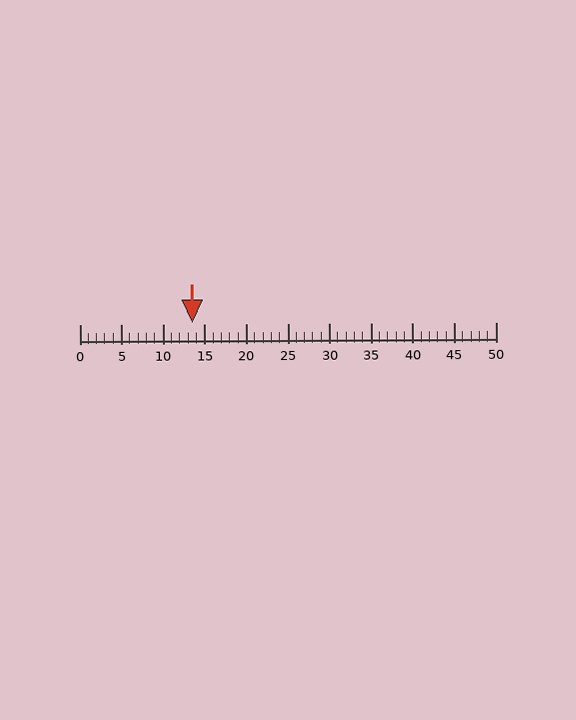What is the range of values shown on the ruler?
The ruler shows values from 0 to 50.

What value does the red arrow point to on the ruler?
The red arrow points to approximately 14.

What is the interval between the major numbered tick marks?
The major tick marks are spaced 5 units apart.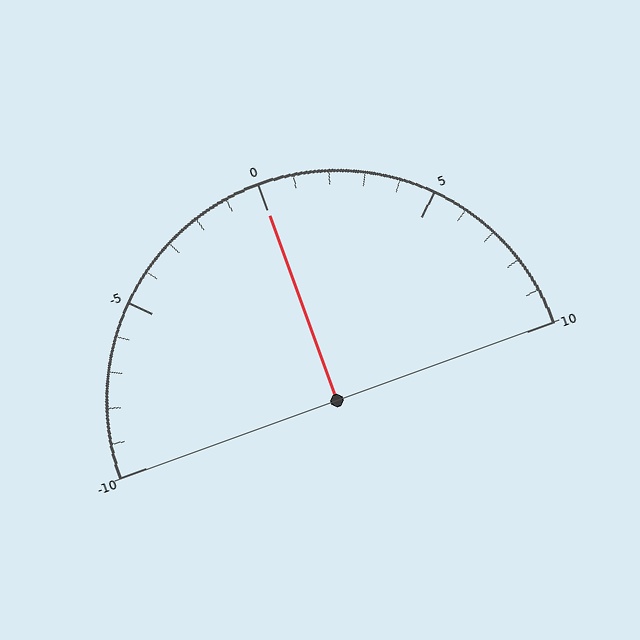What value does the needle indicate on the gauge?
The needle indicates approximately 0.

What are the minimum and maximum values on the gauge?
The gauge ranges from -10 to 10.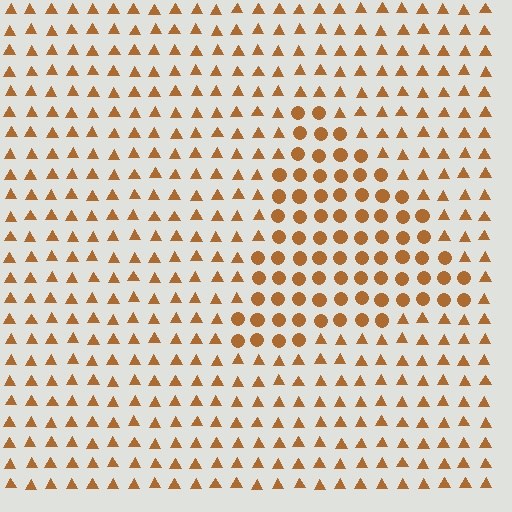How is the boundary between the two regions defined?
The boundary is defined by a change in element shape: circles inside vs. triangles outside. All elements share the same color and spacing.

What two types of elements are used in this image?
The image uses circles inside the triangle region and triangles outside it.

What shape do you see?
I see a triangle.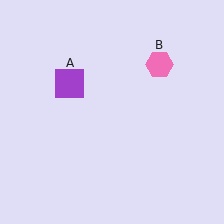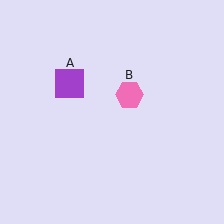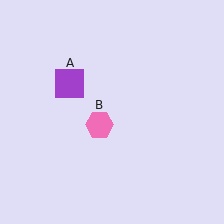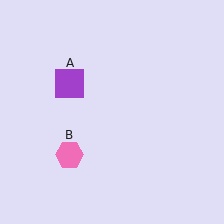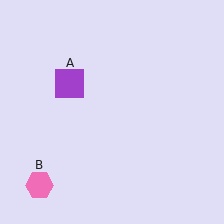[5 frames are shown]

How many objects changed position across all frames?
1 object changed position: pink hexagon (object B).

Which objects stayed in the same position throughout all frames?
Purple square (object A) remained stationary.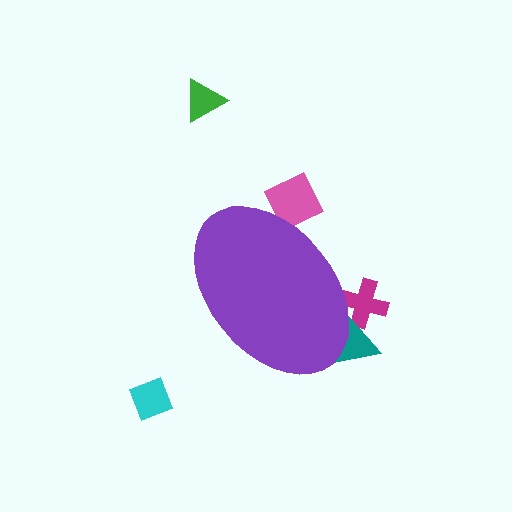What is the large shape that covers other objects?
A purple ellipse.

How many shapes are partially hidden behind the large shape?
3 shapes are partially hidden.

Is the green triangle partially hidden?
No, the green triangle is fully visible.